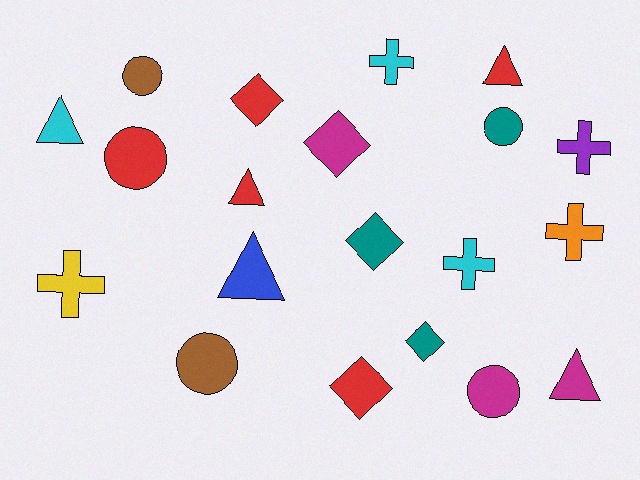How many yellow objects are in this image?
There is 1 yellow object.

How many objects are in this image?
There are 20 objects.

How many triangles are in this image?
There are 5 triangles.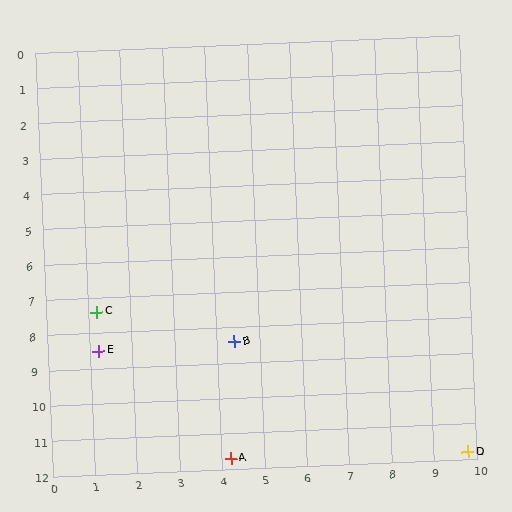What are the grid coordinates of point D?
Point D is at approximately (9.8, 11.8).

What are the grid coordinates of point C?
Point C is at approximately (1.2, 7.4).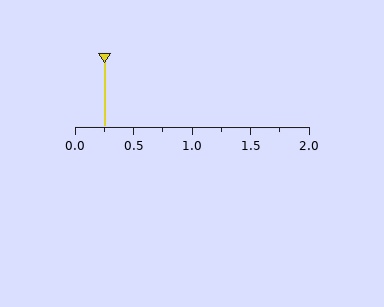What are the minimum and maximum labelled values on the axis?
The axis runs from 0.0 to 2.0.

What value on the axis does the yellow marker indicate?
The marker indicates approximately 0.25.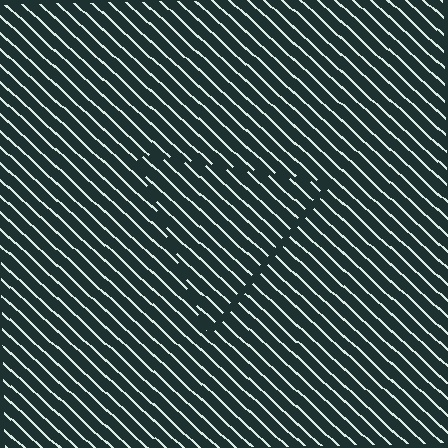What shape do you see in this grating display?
An illusory triangle. The interior of the shape contains the same grating, shifted by half a period — the contour is defined by the phase discontinuity where line-ends from the inner and outer gratings abut.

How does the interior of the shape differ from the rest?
The interior of the shape contains the same grating, shifted by half a period — the contour is defined by the phase discontinuity where line-ends from the inner and outer gratings abut.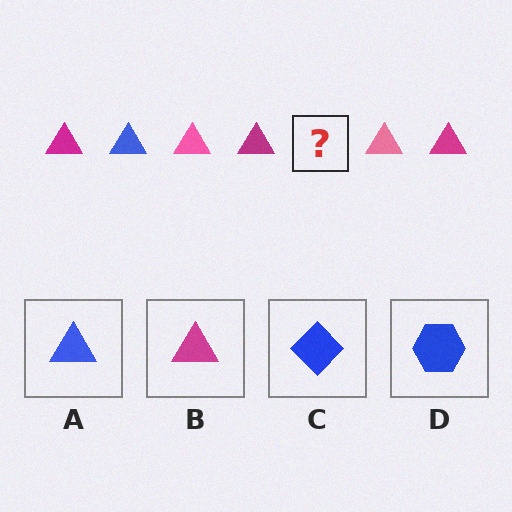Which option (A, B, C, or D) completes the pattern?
A.